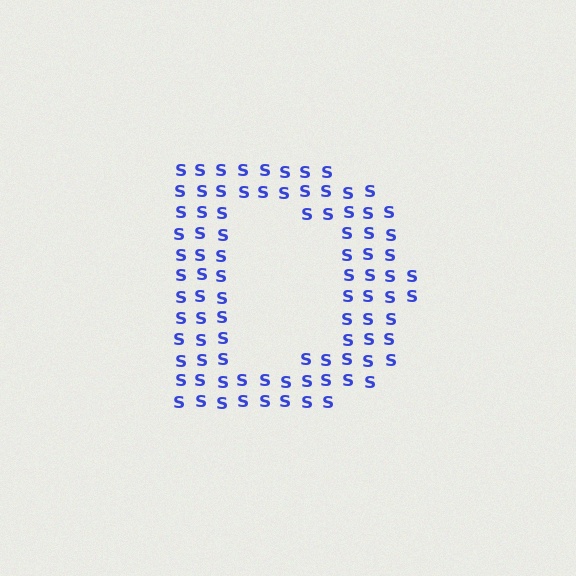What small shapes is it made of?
It is made of small letter S's.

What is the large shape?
The large shape is the letter D.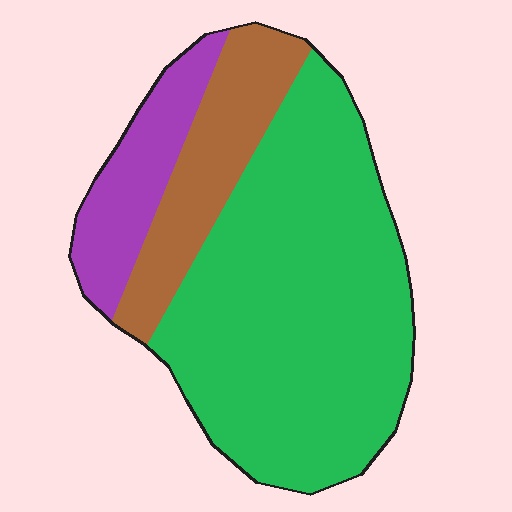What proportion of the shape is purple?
Purple takes up about one sixth (1/6) of the shape.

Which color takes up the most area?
Green, at roughly 65%.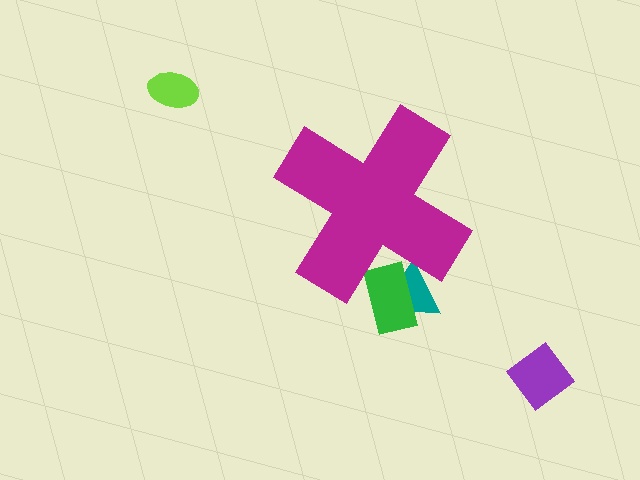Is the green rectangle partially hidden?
Yes, the green rectangle is partially hidden behind the magenta cross.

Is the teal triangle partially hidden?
Yes, the teal triangle is partially hidden behind the magenta cross.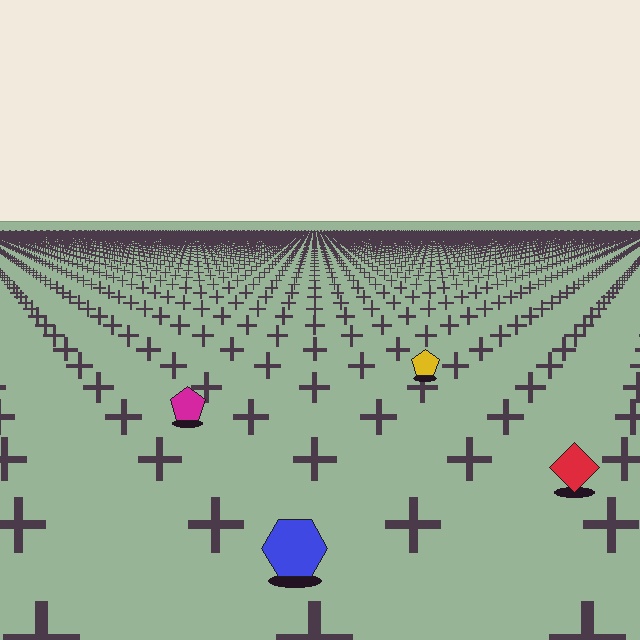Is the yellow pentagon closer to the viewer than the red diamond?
No. The red diamond is closer — you can tell from the texture gradient: the ground texture is coarser near it.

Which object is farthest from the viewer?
The yellow pentagon is farthest from the viewer. It appears smaller and the ground texture around it is denser.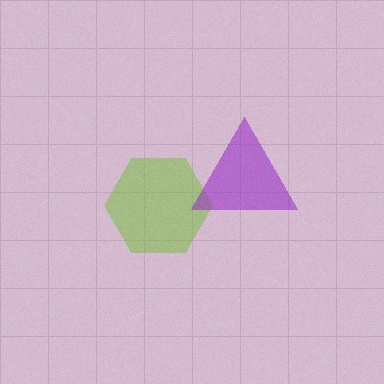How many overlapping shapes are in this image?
There are 2 overlapping shapes in the image.